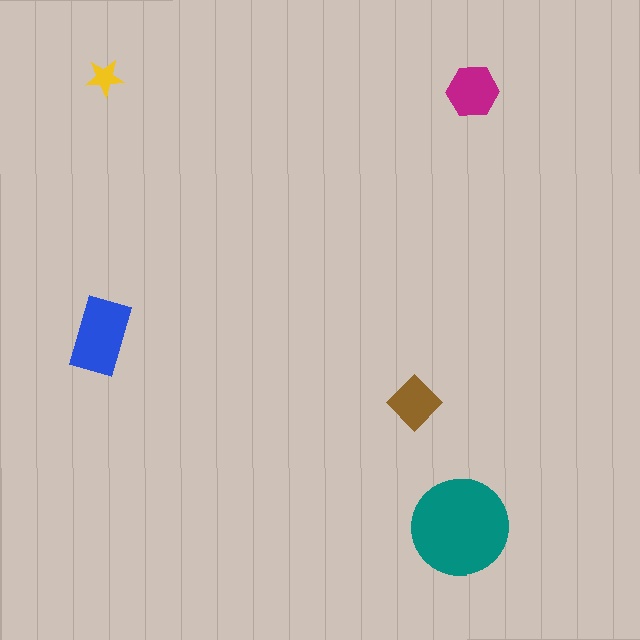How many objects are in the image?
There are 5 objects in the image.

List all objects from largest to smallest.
The teal circle, the blue rectangle, the magenta hexagon, the brown diamond, the yellow star.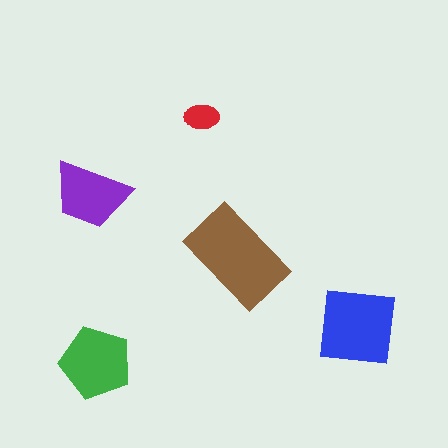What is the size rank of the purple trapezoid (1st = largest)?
4th.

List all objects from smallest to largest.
The red ellipse, the purple trapezoid, the green pentagon, the blue square, the brown rectangle.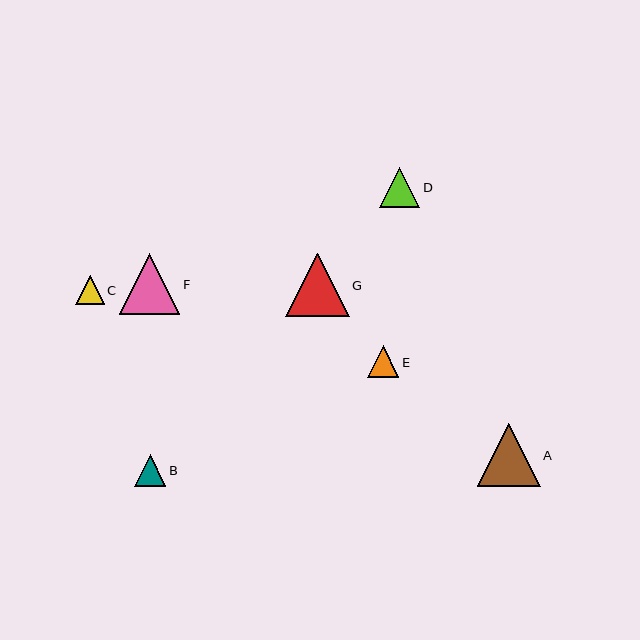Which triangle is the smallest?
Triangle C is the smallest with a size of approximately 28 pixels.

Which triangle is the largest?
Triangle G is the largest with a size of approximately 64 pixels.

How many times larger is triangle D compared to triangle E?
Triangle D is approximately 1.3 times the size of triangle E.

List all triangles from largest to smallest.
From largest to smallest: G, A, F, D, E, B, C.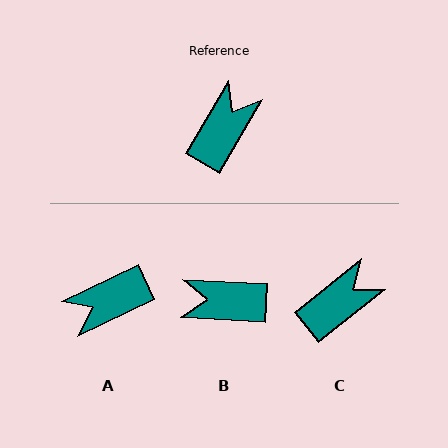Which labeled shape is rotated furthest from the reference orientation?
A, about 146 degrees away.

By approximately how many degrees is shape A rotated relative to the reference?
Approximately 146 degrees counter-clockwise.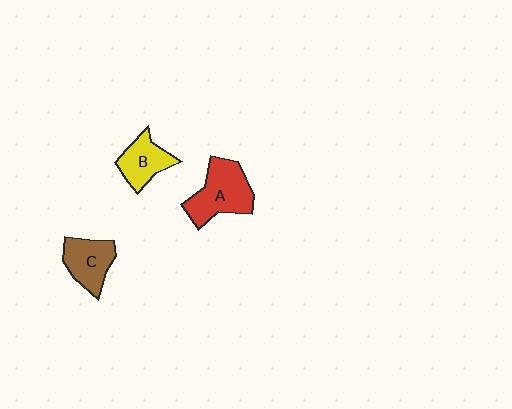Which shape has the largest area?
Shape A (red).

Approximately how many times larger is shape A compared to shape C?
Approximately 1.4 times.